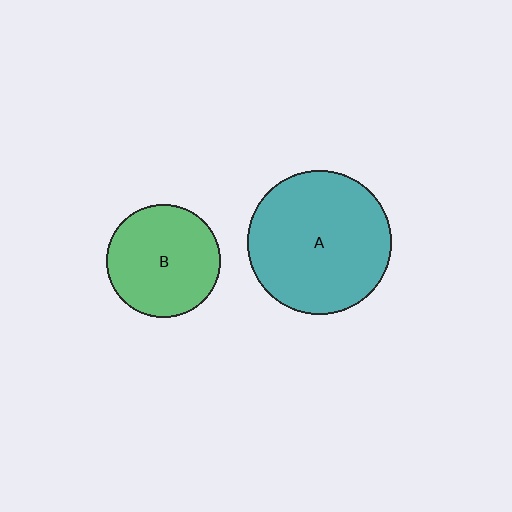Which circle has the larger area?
Circle A (teal).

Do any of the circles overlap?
No, none of the circles overlap.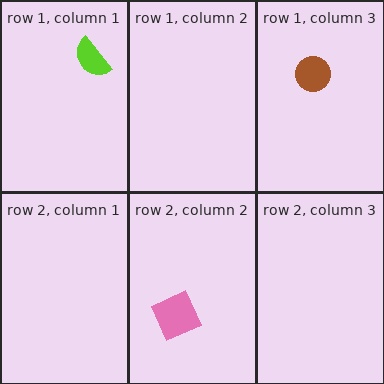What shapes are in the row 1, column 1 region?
The lime semicircle.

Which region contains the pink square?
The row 2, column 2 region.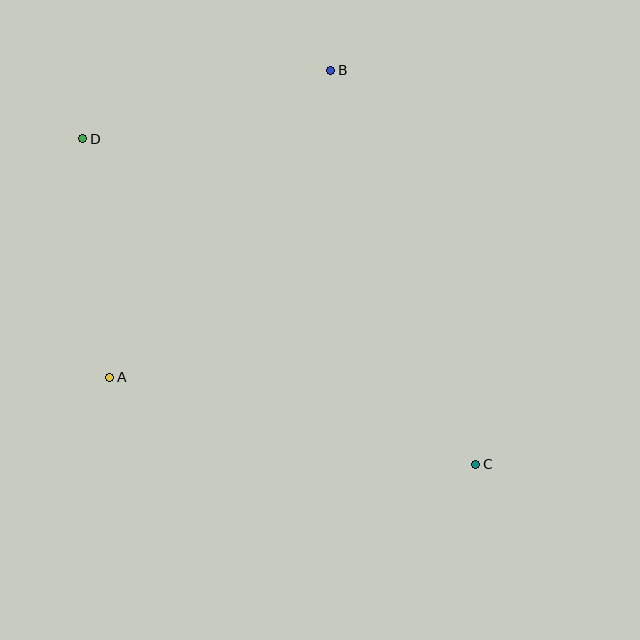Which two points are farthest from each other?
Points C and D are farthest from each other.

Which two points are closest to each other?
Points A and D are closest to each other.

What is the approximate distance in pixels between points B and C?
The distance between B and C is approximately 419 pixels.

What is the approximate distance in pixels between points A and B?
The distance between A and B is approximately 378 pixels.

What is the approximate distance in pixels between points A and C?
The distance between A and C is approximately 376 pixels.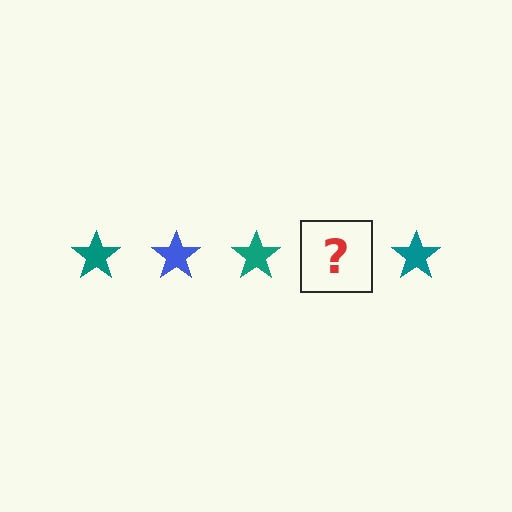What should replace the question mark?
The question mark should be replaced with a blue star.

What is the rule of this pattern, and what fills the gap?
The rule is that the pattern cycles through teal, blue stars. The gap should be filled with a blue star.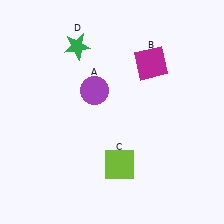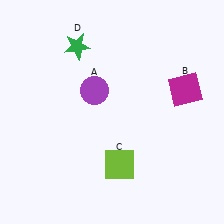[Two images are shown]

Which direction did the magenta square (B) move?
The magenta square (B) moved right.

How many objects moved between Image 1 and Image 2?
1 object moved between the two images.